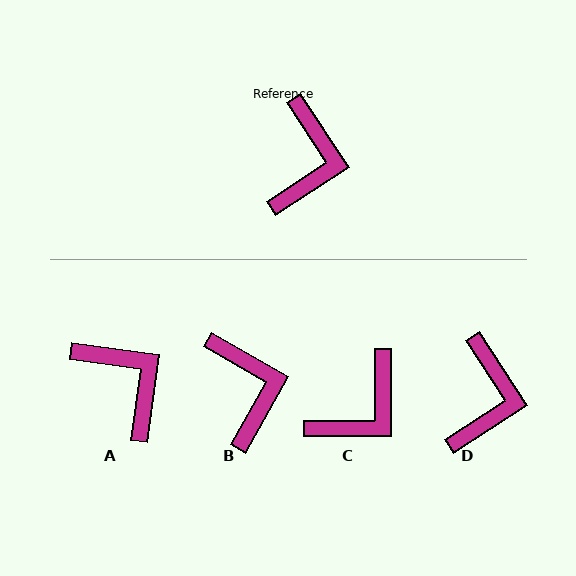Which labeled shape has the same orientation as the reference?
D.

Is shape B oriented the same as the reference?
No, it is off by about 27 degrees.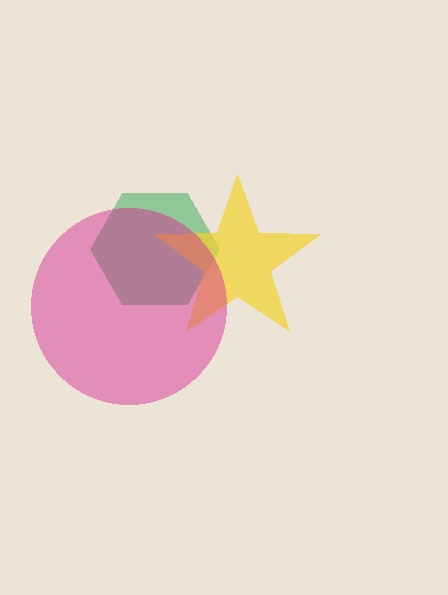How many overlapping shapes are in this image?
There are 3 overlapping shapes in the image.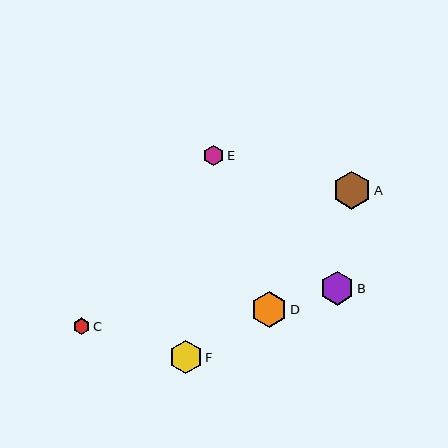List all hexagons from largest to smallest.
From largest to smallest: A, D, B, F, E, C.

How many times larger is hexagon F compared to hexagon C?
Hexagon F is approximately 2.0 times the size of hexagon C.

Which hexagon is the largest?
Hexagon A is the largest with a size of approximately 38 pixels.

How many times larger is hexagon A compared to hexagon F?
Hexagon A is approximately 1.2 times the size of hexagon F.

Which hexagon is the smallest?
Hexagon C is the smallest with a size of approximately 16 pixels.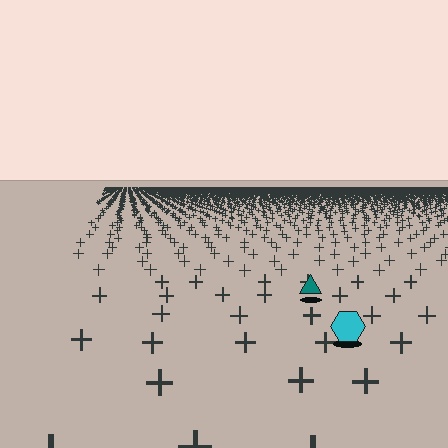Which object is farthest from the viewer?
The teal triangle is farthest from the viewer. It appears smaller and the ground texture around it is denser.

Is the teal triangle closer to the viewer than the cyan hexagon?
No. The cyan hexagon is closer — you can tell from the texture gradient: the ground texture is coarser near it.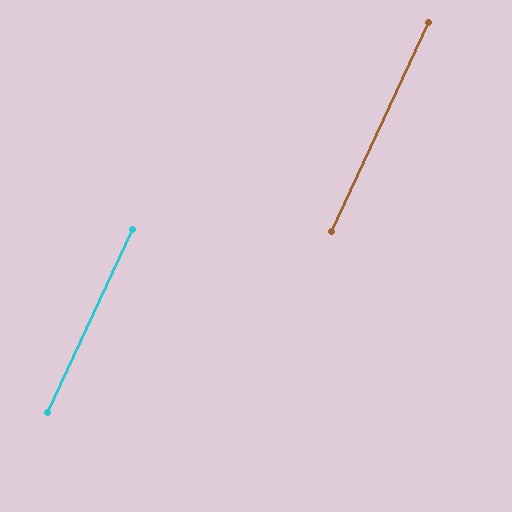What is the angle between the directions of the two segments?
Approximately 0 degrees.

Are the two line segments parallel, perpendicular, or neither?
Parallel — their directions differ by only 0.2°.